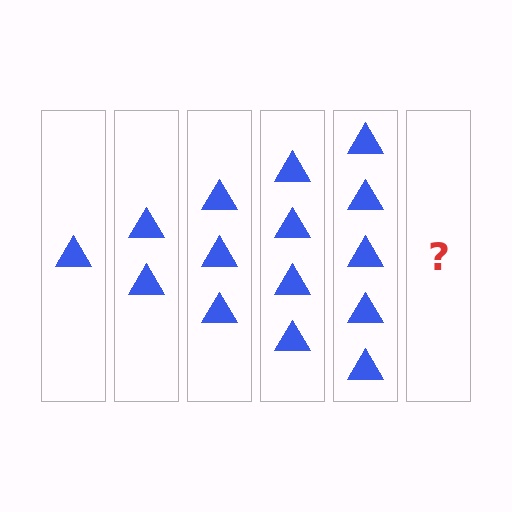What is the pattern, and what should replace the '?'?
The pattern is that each step adds one more triangle. The '?' should be 6 triangles.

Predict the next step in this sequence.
The next step is 6 triangles.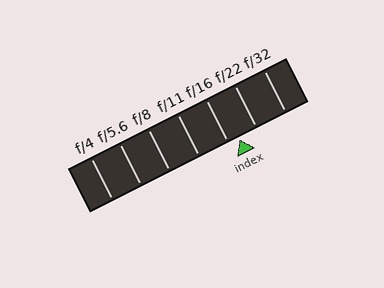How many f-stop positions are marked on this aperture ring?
There are 7 f-stop positions marked.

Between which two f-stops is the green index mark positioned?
The index mark is between f/16 and f/22.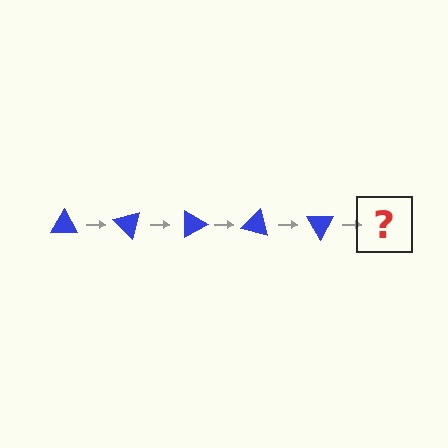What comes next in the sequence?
The next element should be a blue triangle rotated 225 degrees.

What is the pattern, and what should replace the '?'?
The pattern is that the triangle rotates 45 degrees each step. The '?' should be a blue triangle rotated 225 degrees.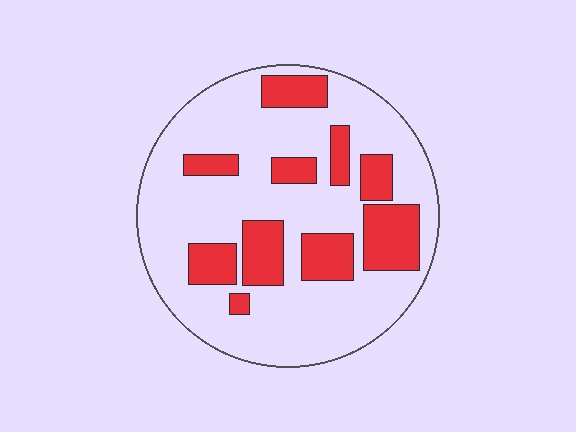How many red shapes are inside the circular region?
10.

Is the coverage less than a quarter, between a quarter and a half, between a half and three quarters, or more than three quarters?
Between a quarter and a half.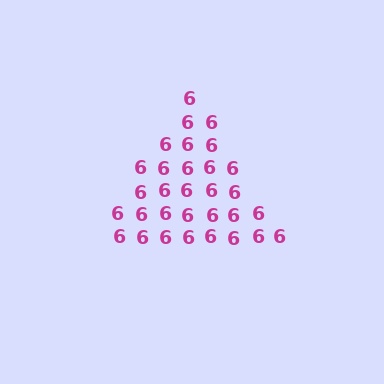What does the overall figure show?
The overall figure shows a triangle.